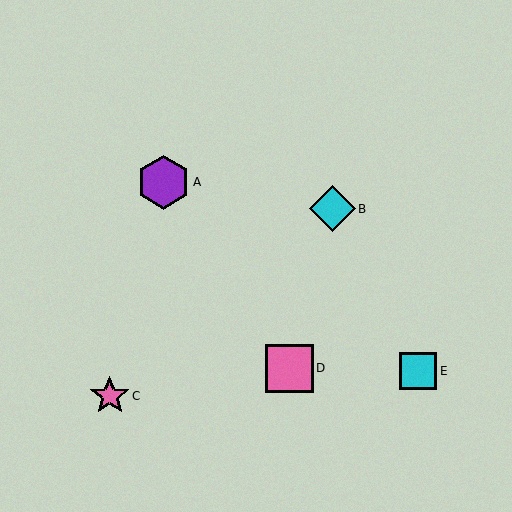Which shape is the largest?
The purple hexagon (labeled A) is the largest.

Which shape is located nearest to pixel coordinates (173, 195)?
The purple hexagon (labeled A) at (163, 182) is nearest to that location.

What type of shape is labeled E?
Shape E is a cyan square.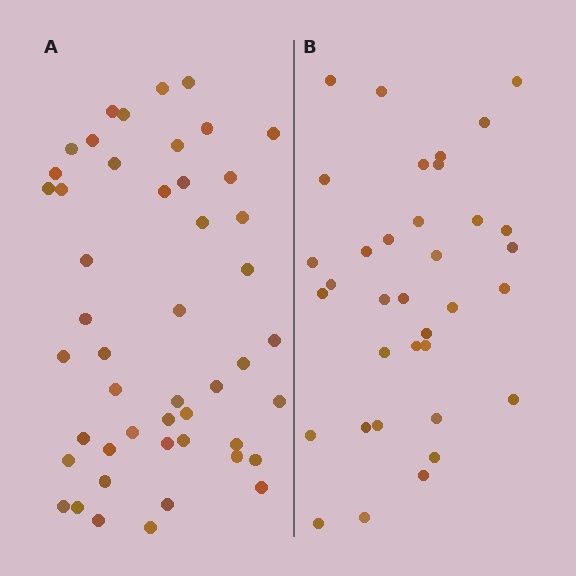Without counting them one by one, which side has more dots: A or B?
Region A (the left region) has more dots.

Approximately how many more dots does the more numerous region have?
Region A has approximately 15 more dots than region B.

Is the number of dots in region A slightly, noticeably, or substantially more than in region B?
Region A has noticeably more, but not dramatically so. The ratio is roughly 1.4 to 1.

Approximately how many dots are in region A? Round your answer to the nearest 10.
About 50 dots. (The exact count is 48, which rounds to 50.)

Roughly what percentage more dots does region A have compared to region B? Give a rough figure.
About 35% more.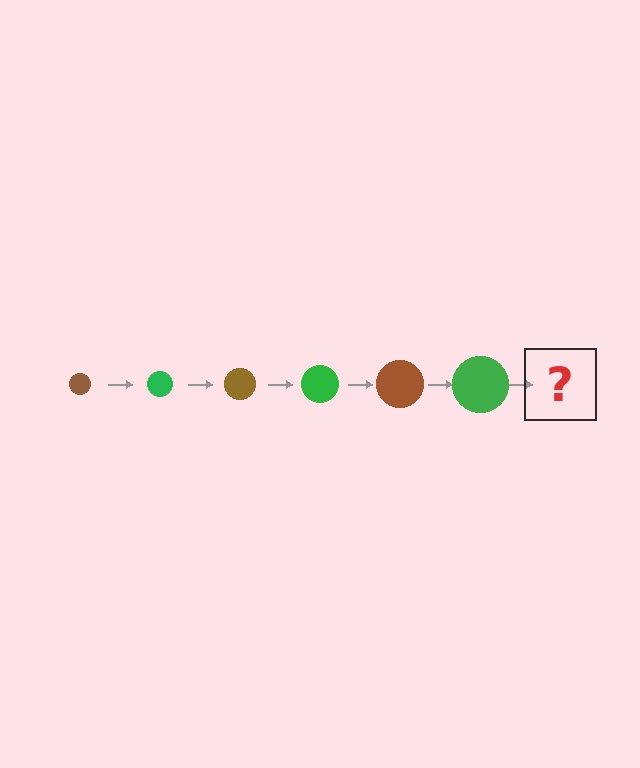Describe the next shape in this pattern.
It should be a brown circle, larger than the previous one.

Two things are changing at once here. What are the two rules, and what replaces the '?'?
The two rules are that the circle grows larger each step and the color cycles through brown and green. The '?' should be a brown circle, larger than the previous one.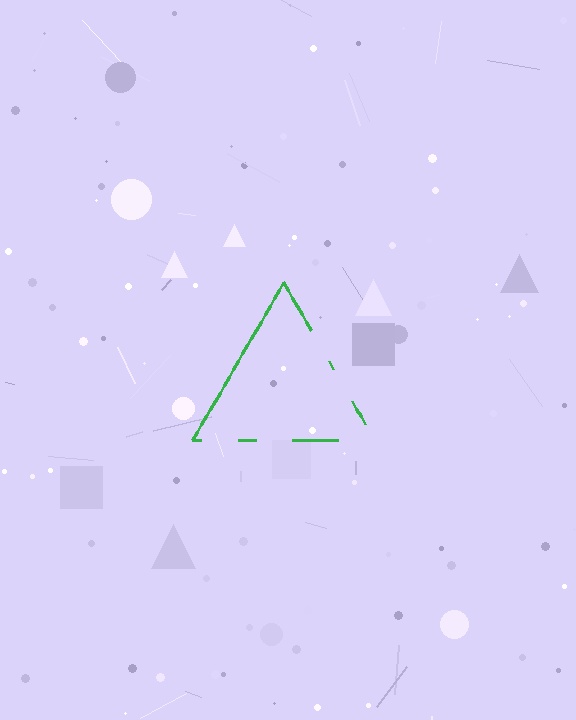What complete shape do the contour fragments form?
The contour fragments form a triangle.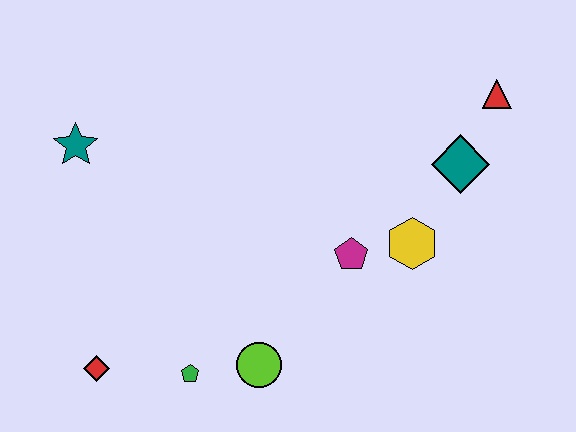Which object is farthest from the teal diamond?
The red diamond is farthest from the teal diamond.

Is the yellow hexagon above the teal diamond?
No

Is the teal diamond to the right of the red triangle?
No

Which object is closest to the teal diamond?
The red triangle is closest to the teal diamond.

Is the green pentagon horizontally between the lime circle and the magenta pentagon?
No